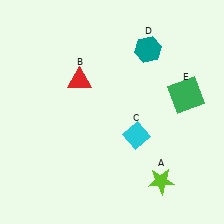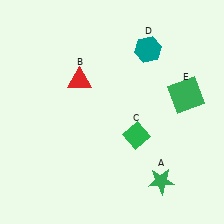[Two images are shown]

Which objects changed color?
A changed from lime to green. C changed from cyan to green.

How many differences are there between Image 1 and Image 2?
There are 2 differences between the two images.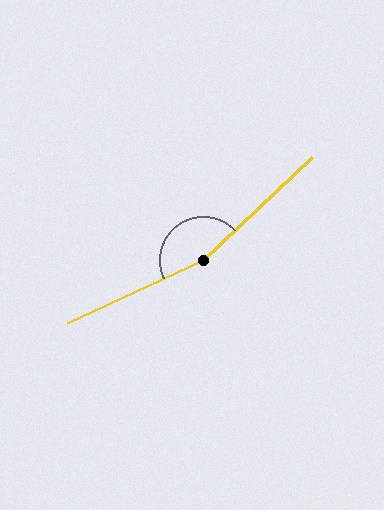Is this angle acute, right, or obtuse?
It is obtuse.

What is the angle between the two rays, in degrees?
Approximately 162 degrees.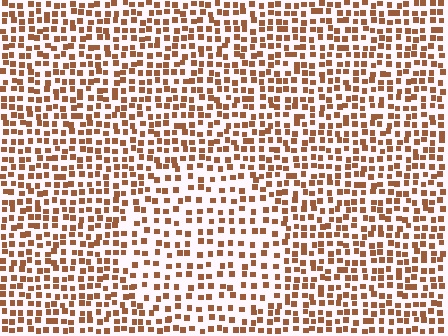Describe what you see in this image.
The image contains small brown elements arranged at two different densities. A circle-shaped region is visible where the elements are less densely packed than the surrounding area.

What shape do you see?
I see a circle.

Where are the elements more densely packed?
The elements are more densely packed outside the circle boundary.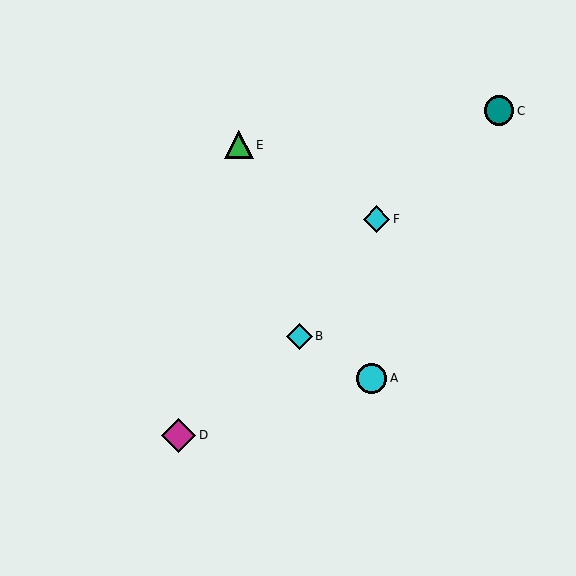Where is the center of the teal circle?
The center of the teal circle is at (499, 111).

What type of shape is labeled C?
Shape C is a teal circle.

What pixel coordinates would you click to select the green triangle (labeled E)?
Click at (239, 145) to select the green triangle E.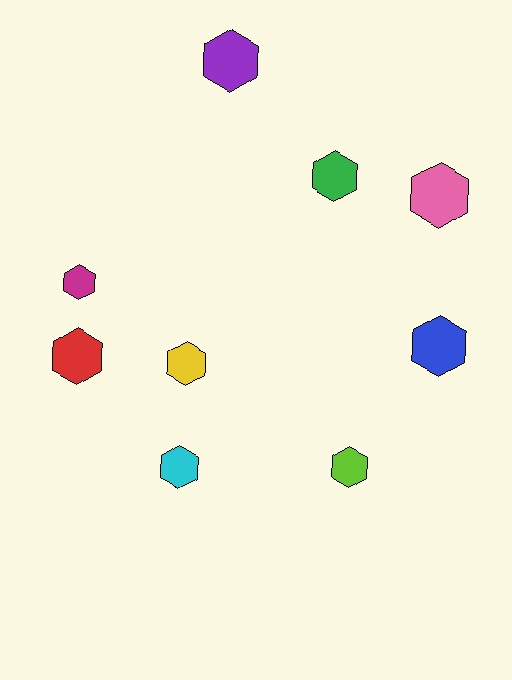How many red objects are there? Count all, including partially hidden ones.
There is 1 red object.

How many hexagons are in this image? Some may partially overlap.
There are 9 hexagons.